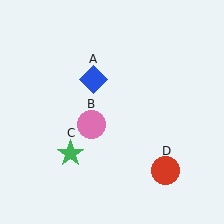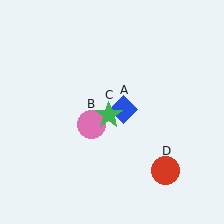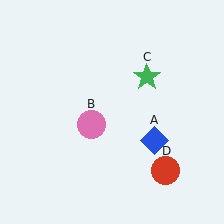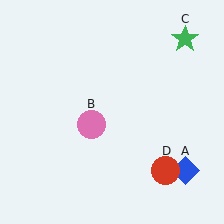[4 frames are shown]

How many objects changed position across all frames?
2 objects changed position: blue diamond (object A), green star (object C).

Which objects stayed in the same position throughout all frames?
Pink circle (object B) and red circle (object D) remained stationary.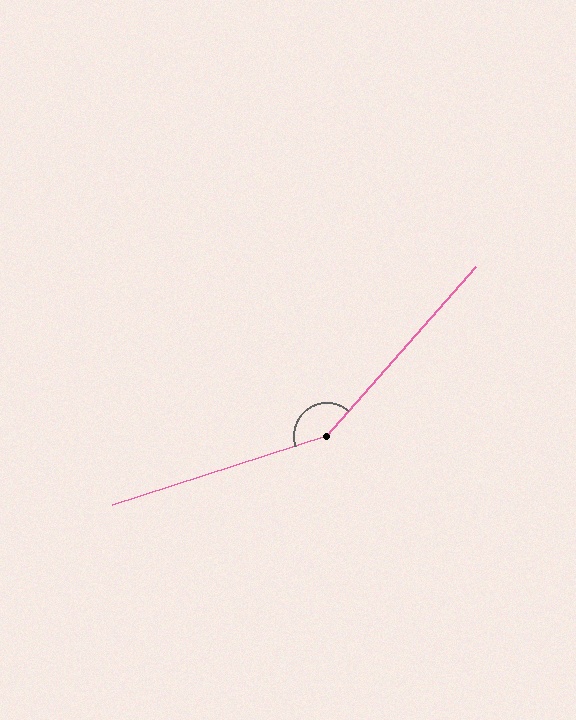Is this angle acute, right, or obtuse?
It is obtuse.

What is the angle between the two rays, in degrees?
Approximately 149 degrees.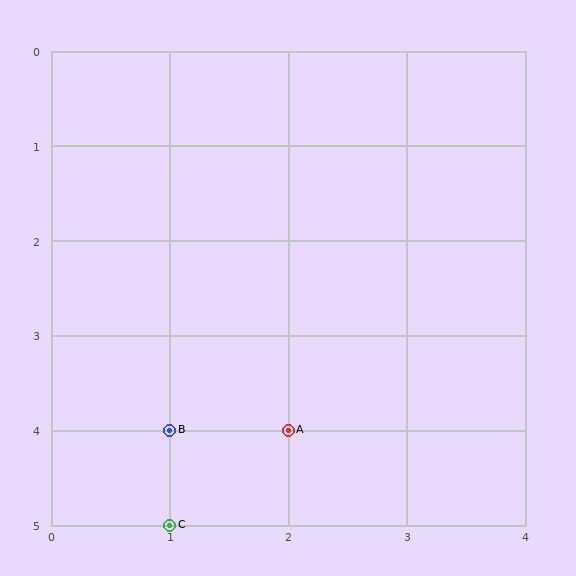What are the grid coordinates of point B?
Point B is at grid coordinates (1, 4).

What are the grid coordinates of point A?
Point A is at grid coordinates (2, 4).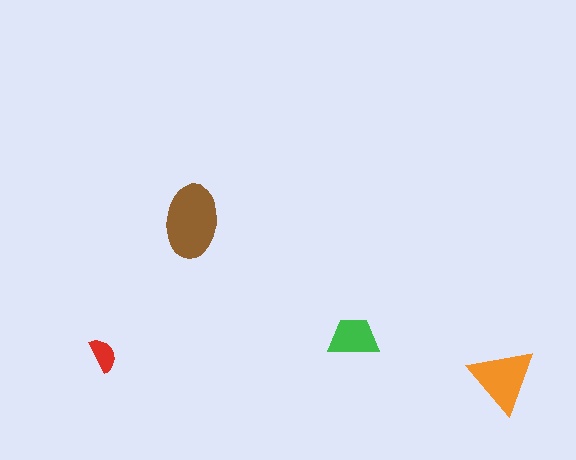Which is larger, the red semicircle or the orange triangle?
The orange triangle.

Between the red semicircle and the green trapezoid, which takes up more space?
The green trapezoid.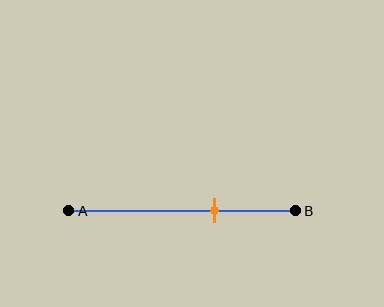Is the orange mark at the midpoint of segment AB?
No, the mark is at about 65% from A, not at the 50% midpoint.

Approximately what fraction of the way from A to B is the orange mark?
The orange mark is approximately 65% of the way from A to B.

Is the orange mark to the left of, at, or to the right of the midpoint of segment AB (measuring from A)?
The orange mark is to the right of the midpoint of segment AB.